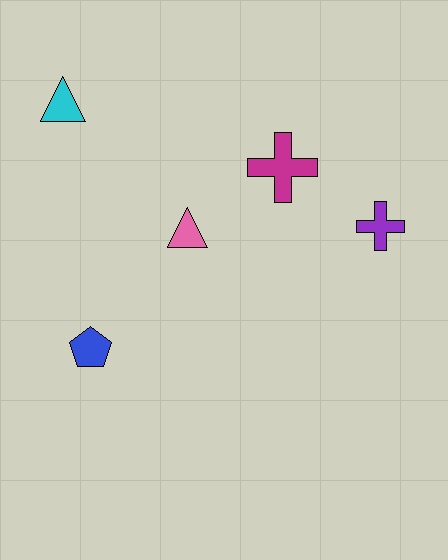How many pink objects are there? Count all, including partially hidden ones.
There is 1 pink object.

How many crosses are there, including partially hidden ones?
There are 2 crosses.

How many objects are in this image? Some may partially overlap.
There are 5 objects.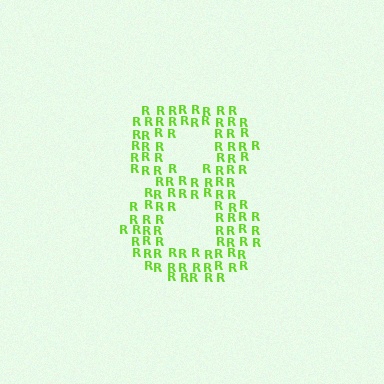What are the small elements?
The small elements are letter R's.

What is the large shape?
The large shape is the digit 8.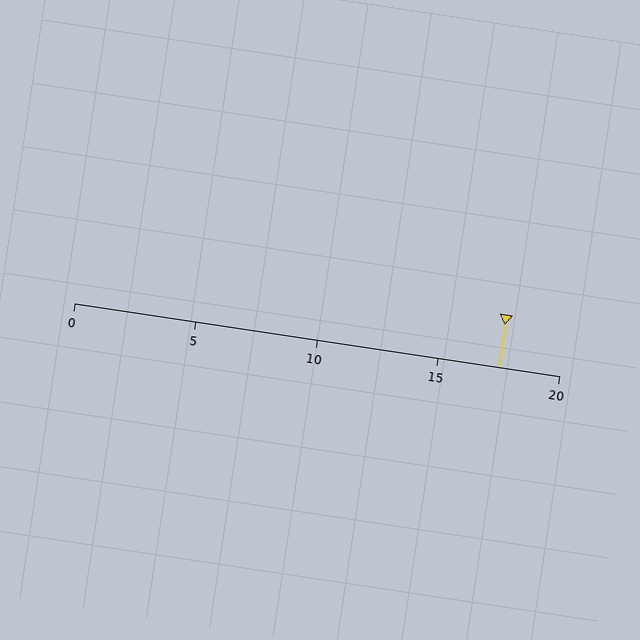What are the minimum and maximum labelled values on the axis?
The axis runs from 0 to 20.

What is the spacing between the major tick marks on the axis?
The major ticks are spaced 5 apart.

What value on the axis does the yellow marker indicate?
The marker indicates approximately 17.5.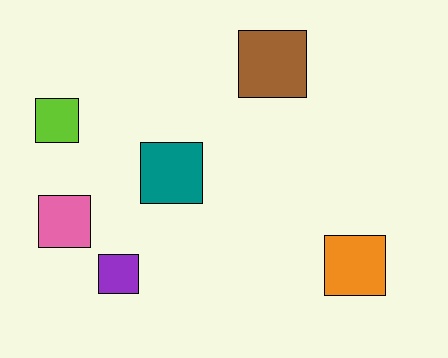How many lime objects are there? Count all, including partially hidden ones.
There is 1 lime object.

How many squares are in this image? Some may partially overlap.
There are 6 squares.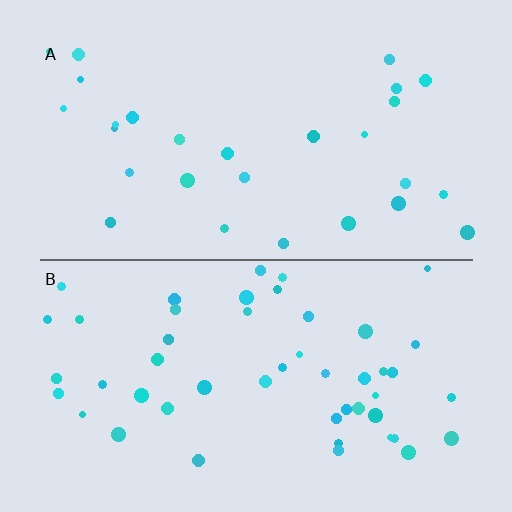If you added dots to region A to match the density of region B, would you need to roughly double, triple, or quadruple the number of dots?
Approximately double.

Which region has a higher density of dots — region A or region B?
B (the bottom).